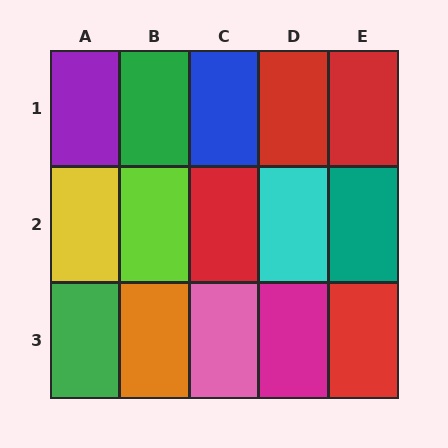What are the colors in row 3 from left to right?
Green, orange, pink, magenta, red.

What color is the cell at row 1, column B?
Green.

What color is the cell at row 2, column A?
Yellow.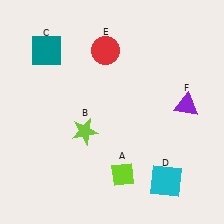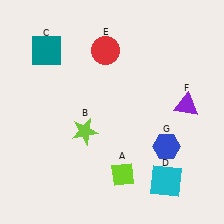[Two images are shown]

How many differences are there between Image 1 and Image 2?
There is 1 difference between the two images.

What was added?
A blue hexagon (G) was added in Image 2.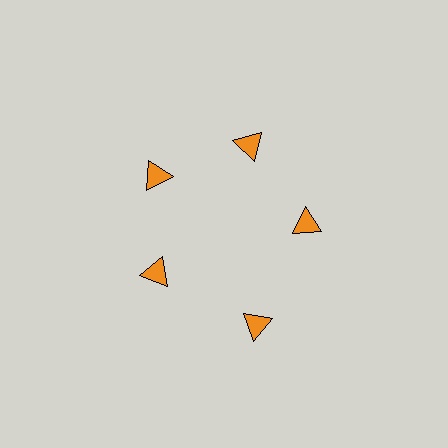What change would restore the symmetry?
The symmetry would be restored by moving it inward, back onto the ring so that all 5 triangles sit at equal angles and equal distance from the center.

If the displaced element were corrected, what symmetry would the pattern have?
It would have 5-fold rotational symmetry — the pattern would map onto itself every 72 degrees.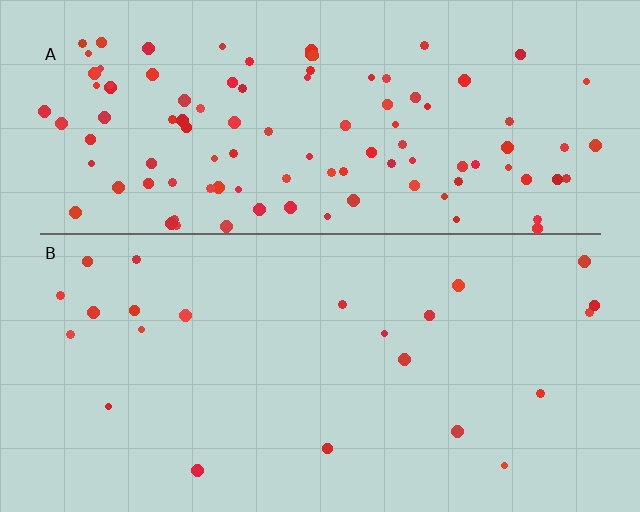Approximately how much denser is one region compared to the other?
Approximately 4.8× — region A over region B.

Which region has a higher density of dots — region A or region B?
A (the top).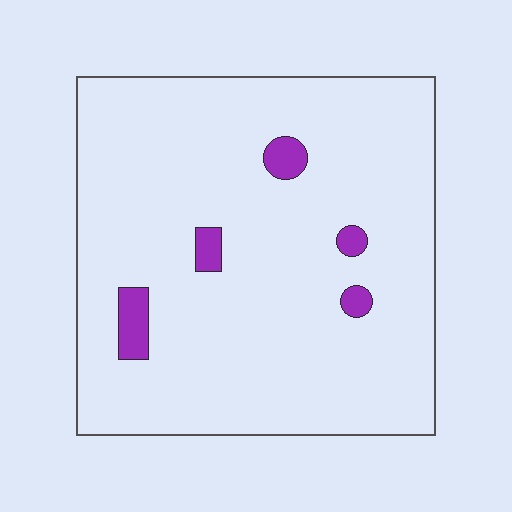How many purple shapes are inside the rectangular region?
5.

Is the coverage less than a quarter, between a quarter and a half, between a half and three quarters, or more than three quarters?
Less than a quarter.